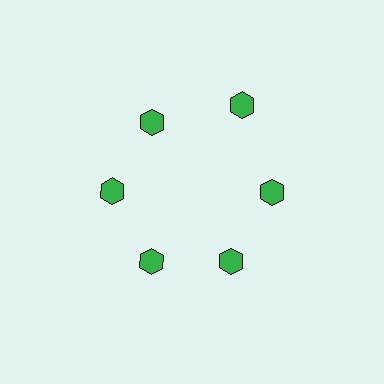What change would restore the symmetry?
The symmetry would be restored by moving it inward, back onto the ring so that all 6 hexagons sit at equal angles and equal distance from the center.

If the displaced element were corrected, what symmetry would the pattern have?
It would have 6-fold rotational symmetry — the pattern would map onto itself every 60 degrees.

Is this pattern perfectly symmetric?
No. The 6 green hexagons are arranged in a ring, but one element near the 1 o'clock position is pushed outward from the center, breaking the 6-fold rotational symmetry.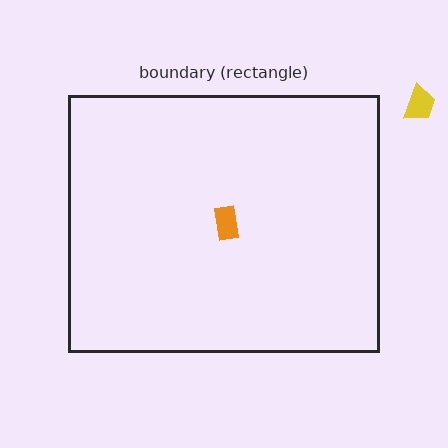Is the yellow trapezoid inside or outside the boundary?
Outside.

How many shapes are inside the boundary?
1 inside, 1 outside.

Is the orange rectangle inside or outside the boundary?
Inside.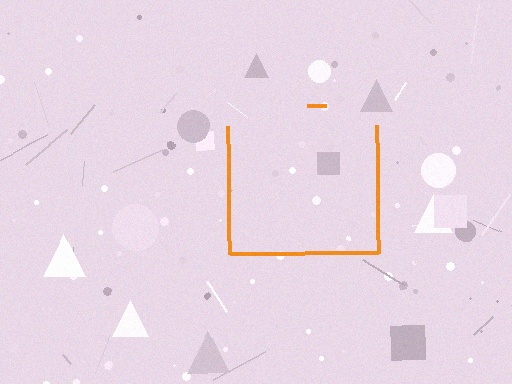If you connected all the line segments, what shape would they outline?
They would outline a square.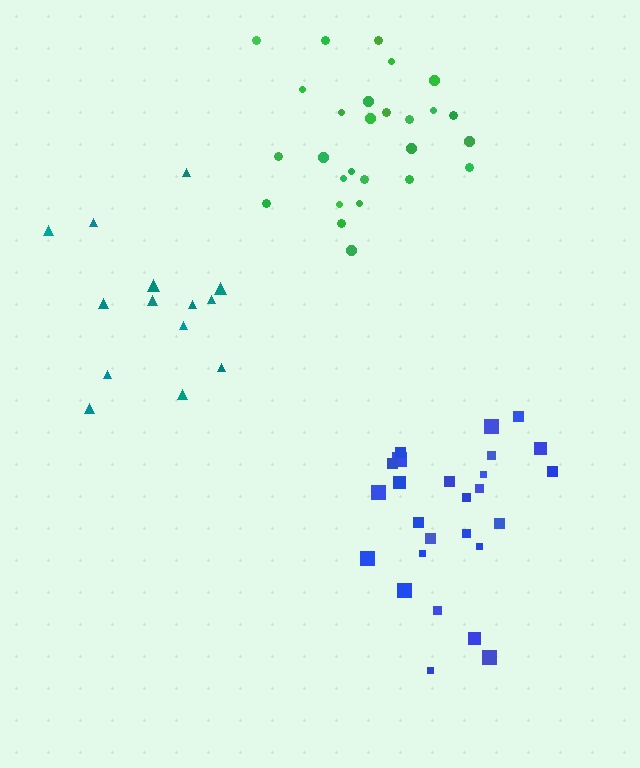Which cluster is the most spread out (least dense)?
Teal.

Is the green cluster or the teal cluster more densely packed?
Green.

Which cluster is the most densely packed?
Green.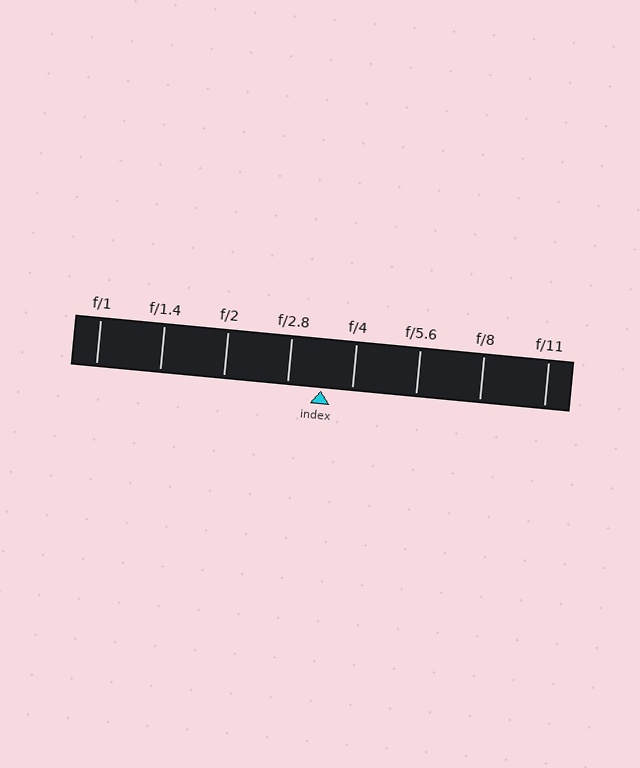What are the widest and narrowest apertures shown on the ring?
The widest aperture shown is f/1 and the narrowest is f/11.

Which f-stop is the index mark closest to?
The index mark is closest to f/4.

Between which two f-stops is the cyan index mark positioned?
The index mark is between f/2.8 and f/4.